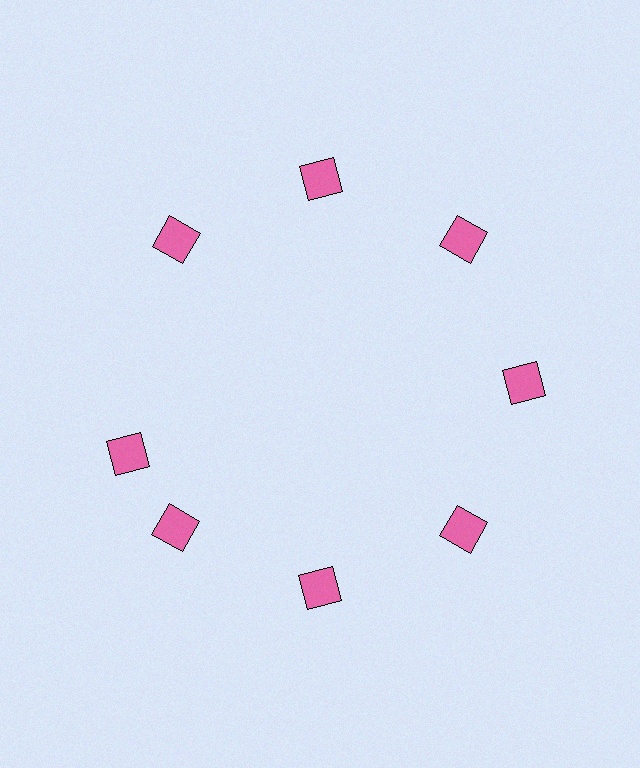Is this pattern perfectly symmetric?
No. The 8 pink diamonds are arranged in a ring, but one element near the 9 o'clock position is rotated out of alignment along the ring, breaking the 8-fold rotational symmetry.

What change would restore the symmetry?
The symmetry would be restored by rotating it back into even spacing with its neighbors so that all 8 diamonds sit at equal angles and equal distance from the center.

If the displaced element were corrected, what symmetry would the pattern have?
It would have 8-fold rotational symmetry — the pattern would map onto itself every 45 degrees.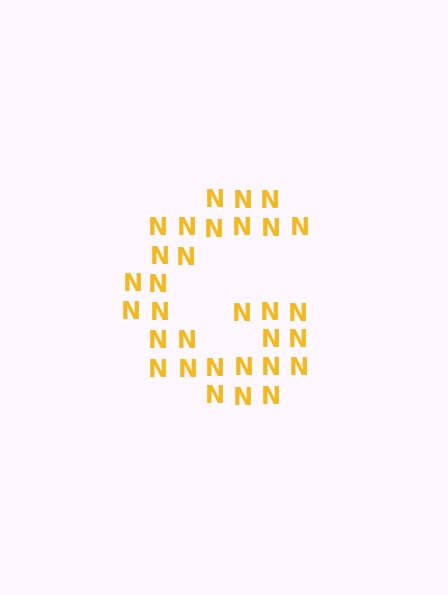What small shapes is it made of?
It is made of small letter N's.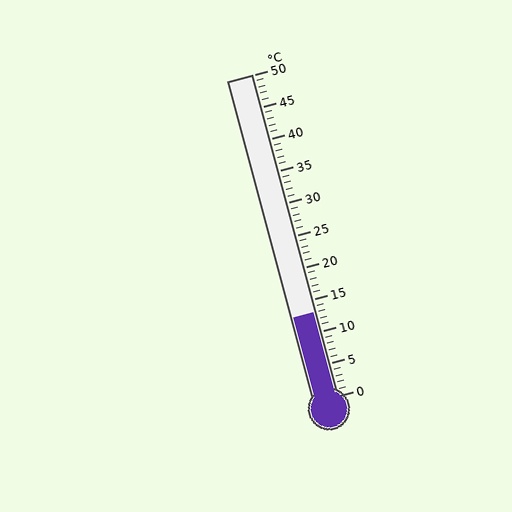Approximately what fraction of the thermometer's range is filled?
The thermometer is filled to approximately 25% of its range.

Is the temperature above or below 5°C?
The temperature is above 5°C.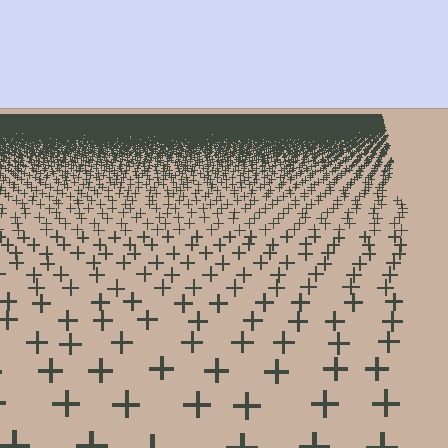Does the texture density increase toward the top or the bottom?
Density increases toward the top.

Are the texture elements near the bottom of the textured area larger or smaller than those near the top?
Larger. Near the bottom, elements are closer to the viewer and appear at a bigger on-screen size.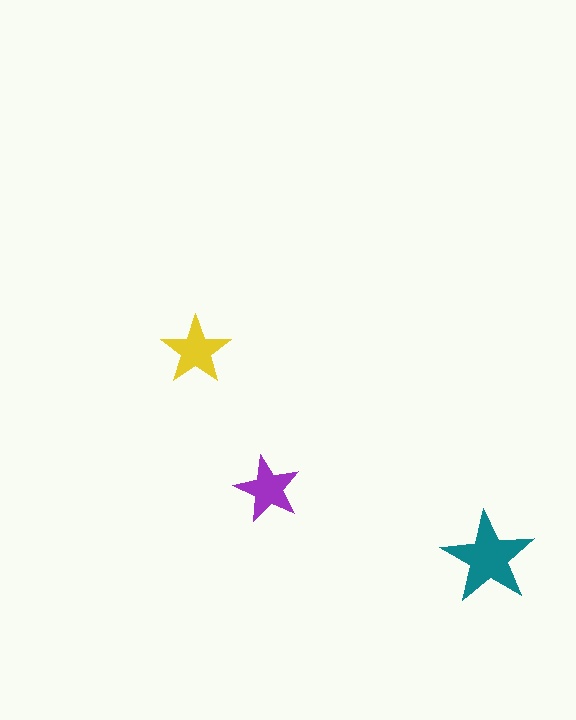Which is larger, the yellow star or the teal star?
The teal one.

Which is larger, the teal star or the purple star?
The teal one.